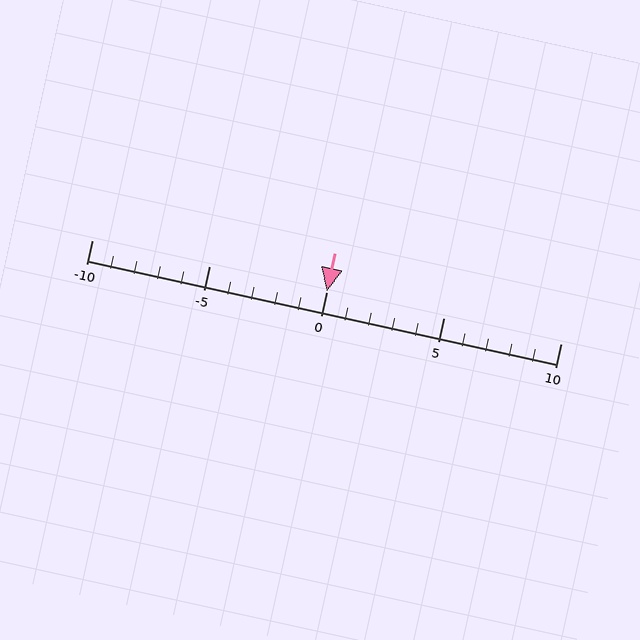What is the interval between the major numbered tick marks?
The major tick marks are spaced 5 units apart.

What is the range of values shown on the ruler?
The ruler shows values from -10 to 10.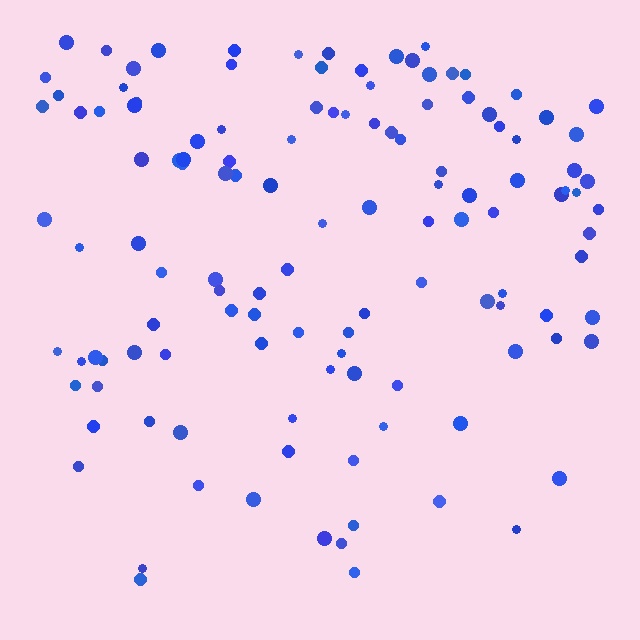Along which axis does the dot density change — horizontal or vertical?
Vertical.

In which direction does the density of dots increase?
From bottom to top, with the top side densest.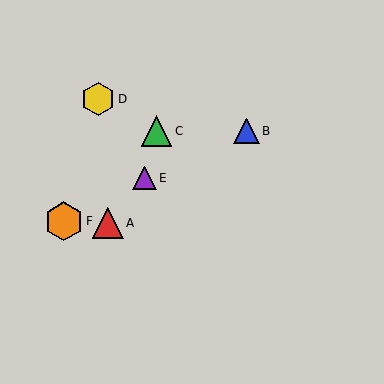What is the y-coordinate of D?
Object D is at y≈99.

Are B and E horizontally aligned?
No, B is at y≈131 and E is at y≈178.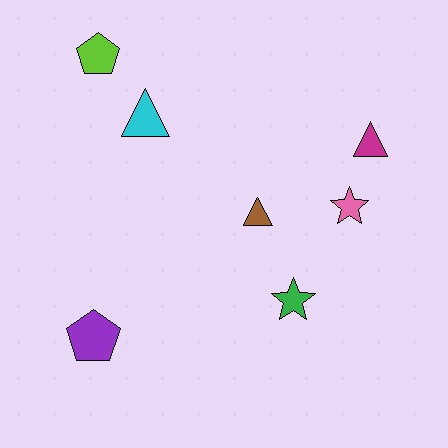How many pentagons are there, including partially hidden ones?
There are 2 pentagons.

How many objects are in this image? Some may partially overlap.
There are 7 objects.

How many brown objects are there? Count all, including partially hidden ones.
There is 1 brown object.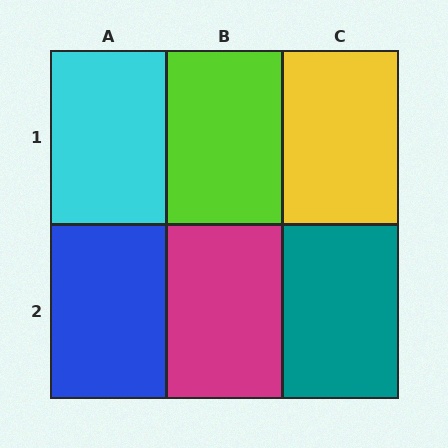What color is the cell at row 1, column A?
Cyan.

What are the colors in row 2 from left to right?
Blue, magenta, teal.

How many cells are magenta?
1 cell is magenta.